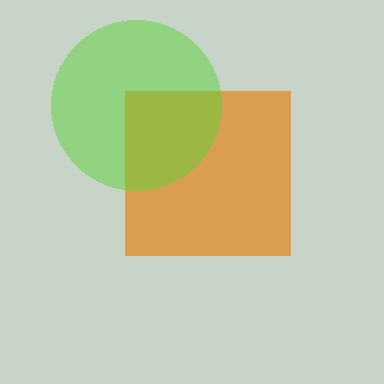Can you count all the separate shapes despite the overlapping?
Yes, there are 2 separate shapes.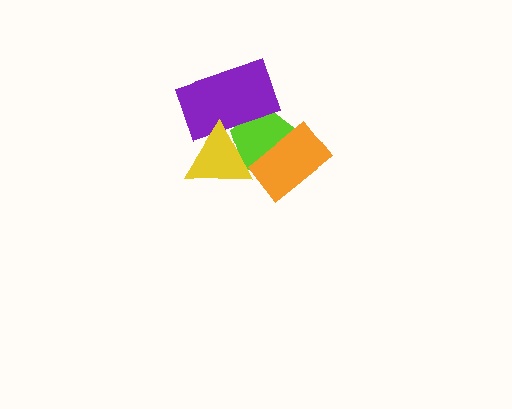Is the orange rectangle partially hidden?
No, no other shape covers it.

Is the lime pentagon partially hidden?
Yes, it is partially covered by another shape.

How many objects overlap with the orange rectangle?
1 object overlaps with the orange rectangle.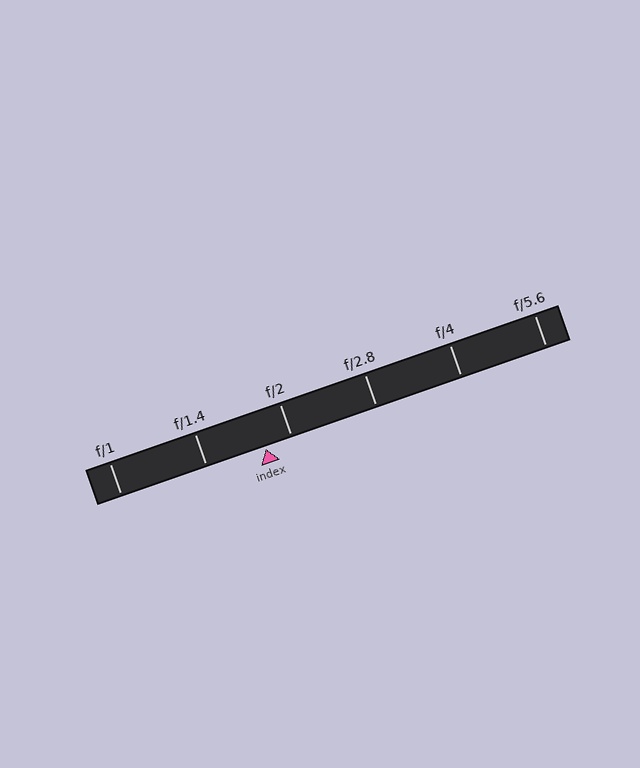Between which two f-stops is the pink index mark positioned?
The index mark is between f/1.4 and f/2.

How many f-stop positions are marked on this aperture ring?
There are 6 f-stop positions marked.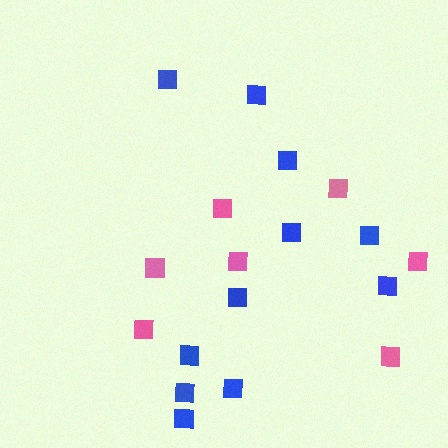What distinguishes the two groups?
There are 2 groups: one group of pink squares (7) and one group of blue squares (11).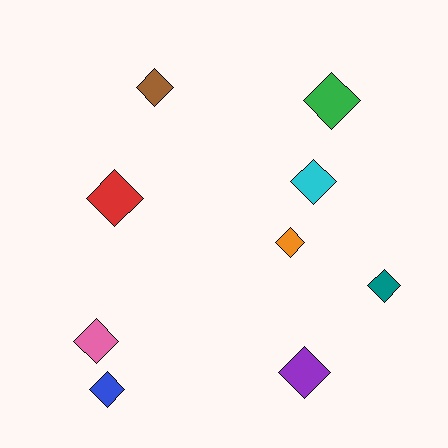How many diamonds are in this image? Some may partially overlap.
There are 9 diamonds.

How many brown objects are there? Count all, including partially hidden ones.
There is 1 brown object.